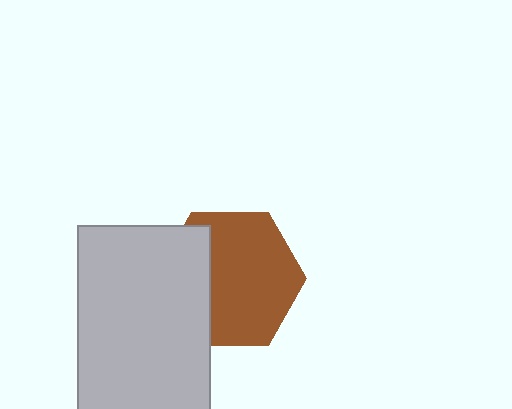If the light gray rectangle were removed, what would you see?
You would see the complete brown hexagon.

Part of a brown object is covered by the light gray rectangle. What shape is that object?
It is a hexagon.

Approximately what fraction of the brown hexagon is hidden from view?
Roughly 32% of the brown hexagon is hidden behind the light gray rectangle.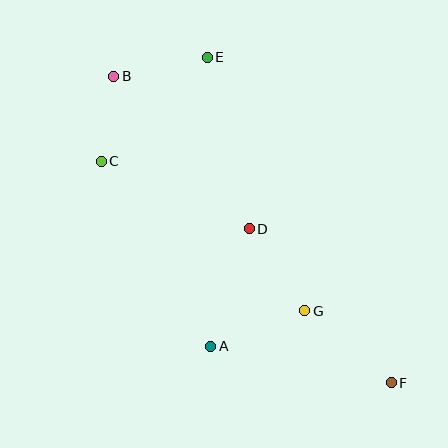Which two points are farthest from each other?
Points B and F are farthest from each other.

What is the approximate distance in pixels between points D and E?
The distance between D and E is approximately 177 pixels.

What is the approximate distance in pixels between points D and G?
The distance between D and G is approximately 99 pixels.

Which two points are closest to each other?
Points B and C are closest to each other.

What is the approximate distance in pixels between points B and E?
The distance between B and E is approximately 95 pixels.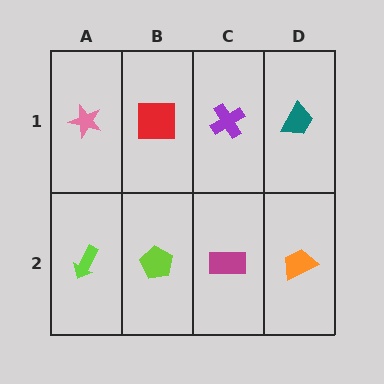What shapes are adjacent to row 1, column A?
A lime arrow (row 2, column A), a red square (row 1, column B).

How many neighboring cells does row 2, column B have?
3.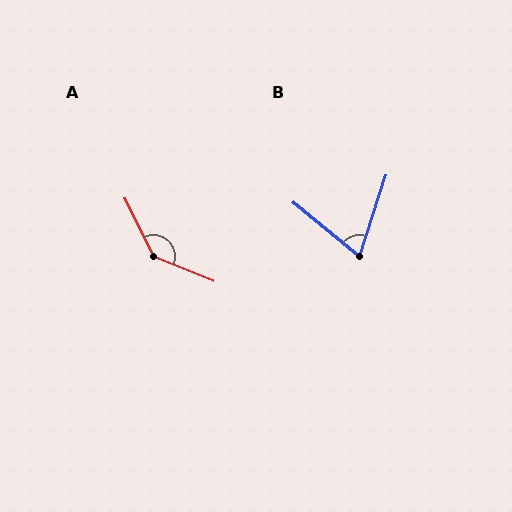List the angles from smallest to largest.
B (69°), A (138°).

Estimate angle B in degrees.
Approximately 69 degrees.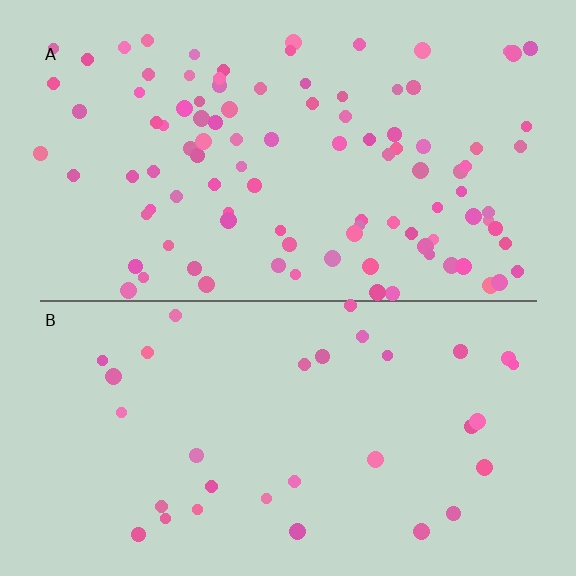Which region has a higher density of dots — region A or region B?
A (the top).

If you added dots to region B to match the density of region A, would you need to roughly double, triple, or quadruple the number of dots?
Approximately triple.